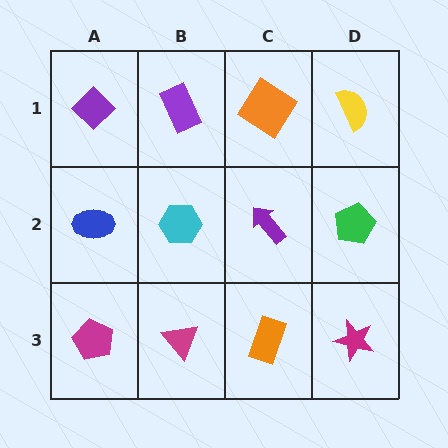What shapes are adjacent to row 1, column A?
A blue ellipse (row 2, column A), a purple rectangle (row 1, column B).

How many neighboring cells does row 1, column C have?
3.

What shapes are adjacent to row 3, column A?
A blue ellipse (row 2, column A), a magenta triangle (row 3, column B).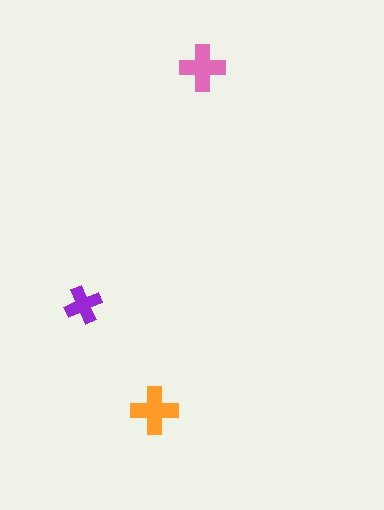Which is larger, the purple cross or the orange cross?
The orange one.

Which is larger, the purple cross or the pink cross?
The pink one.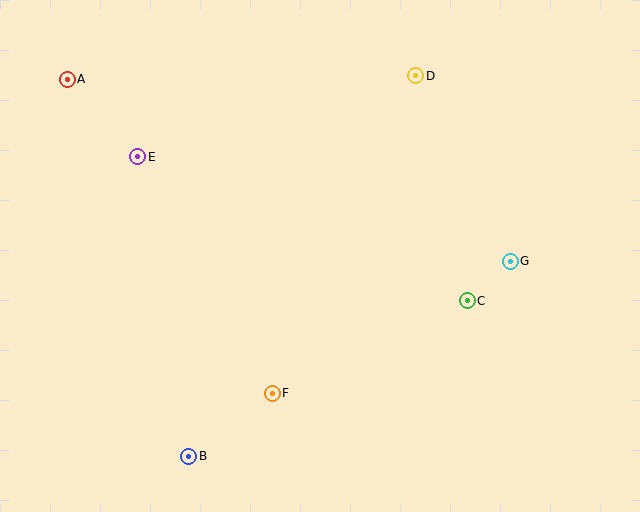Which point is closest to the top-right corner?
Point D is closest to the top-right corner.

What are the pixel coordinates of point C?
Point C is at (467, 301).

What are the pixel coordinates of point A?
Point A is at (67, 79).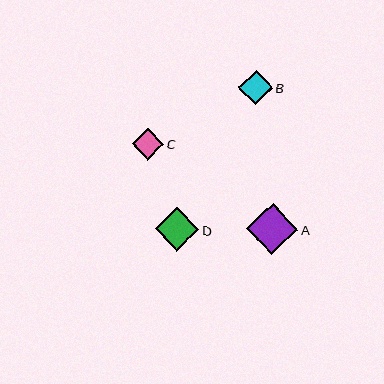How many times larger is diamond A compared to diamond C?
Diamond A is approximately 1.6 times the size of diamond C.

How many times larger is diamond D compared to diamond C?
Diamond D is approximately 1.4 times the size of diamond C.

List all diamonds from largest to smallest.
From largest to smallest: A, D, B, C.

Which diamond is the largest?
Diamond A is the largest with a size of approximately 51 pixels.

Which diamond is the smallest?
Diamond C is the smallest with a size of approximately 31 pixels.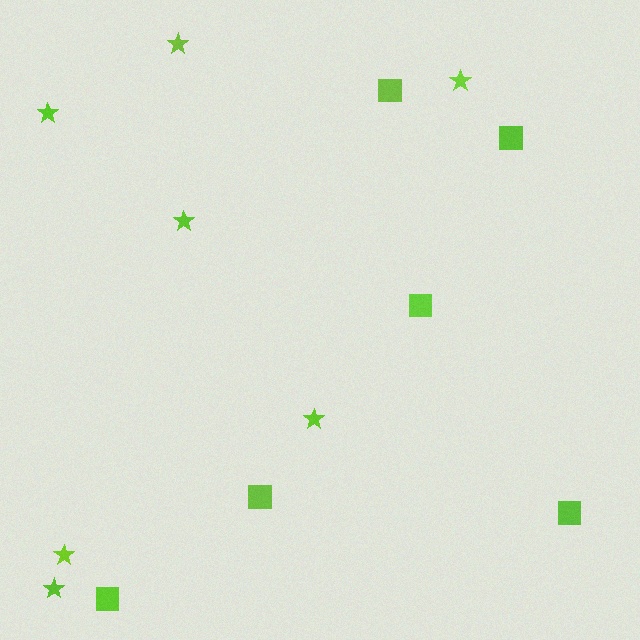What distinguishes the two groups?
There are 2 groups: one group of squares (6) and one group of stars (7).